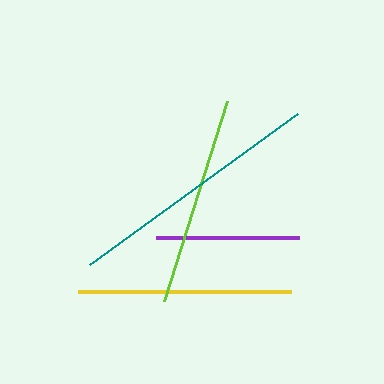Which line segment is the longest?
The teal line is the longest at approximately 257 pixels.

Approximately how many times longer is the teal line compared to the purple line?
The teal line is approximately 1.8 times the length of the purple line.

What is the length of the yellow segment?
The yellow segment is approximately 212 pixels long.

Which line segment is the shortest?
The purple line is the shortest at approximately 143 pixels.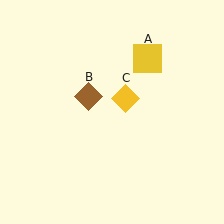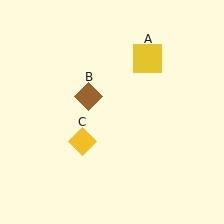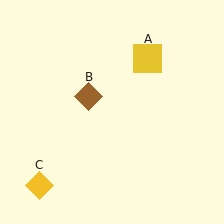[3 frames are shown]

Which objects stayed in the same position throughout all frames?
Yellow square (object A) and brown diamond (object B) remained stationary.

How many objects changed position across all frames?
1 object changed position: yellow diamond (object C).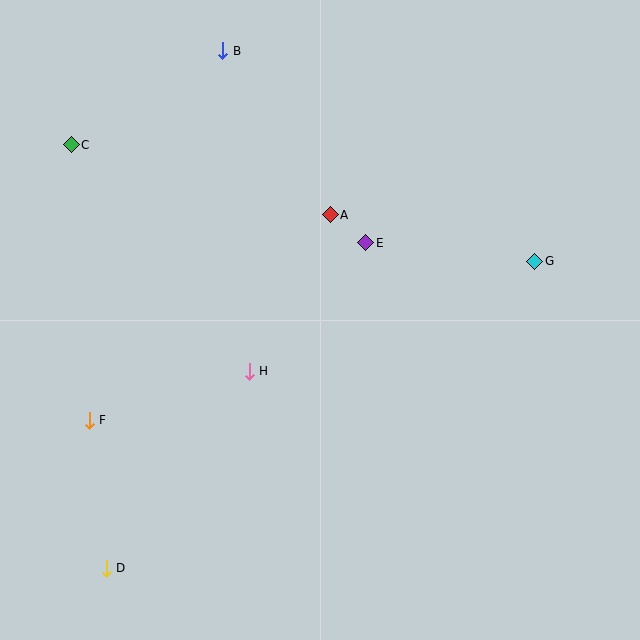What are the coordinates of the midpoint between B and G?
The midpoint between B and G is at (379, 156).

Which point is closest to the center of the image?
Point H at (249, 371) is closest to the center.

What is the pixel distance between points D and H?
The distance between D and H is 243 pixels.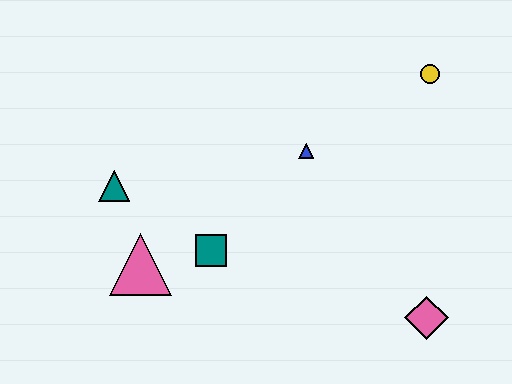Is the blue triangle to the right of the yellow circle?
No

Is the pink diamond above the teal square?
No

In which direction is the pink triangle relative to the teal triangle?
The pink triangle is below the teal triangle.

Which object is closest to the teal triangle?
The pink triangle is closest to the teal triangle.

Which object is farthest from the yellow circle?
The pink triangle is farthest from the yellow circle.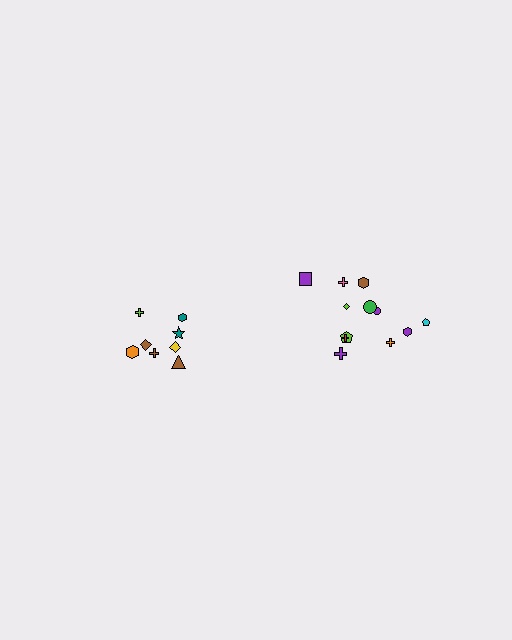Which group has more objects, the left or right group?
The right group.